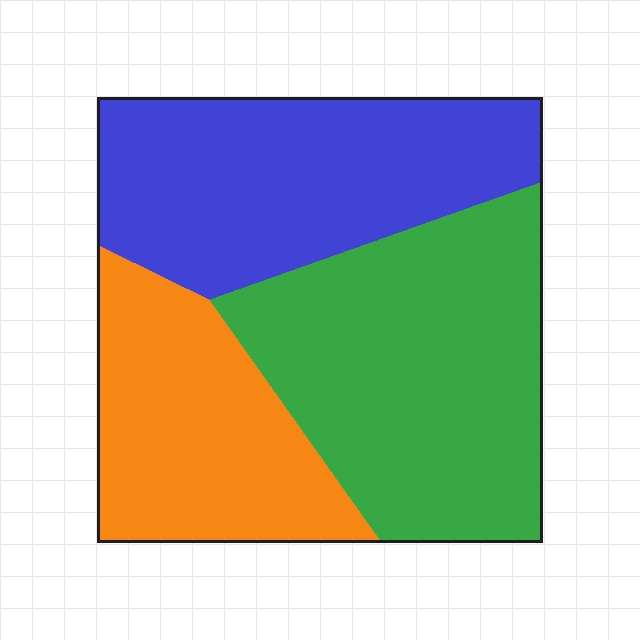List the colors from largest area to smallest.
From largest to smallest: green, blue, orange.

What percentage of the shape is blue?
Blue covers around 35% of the shape.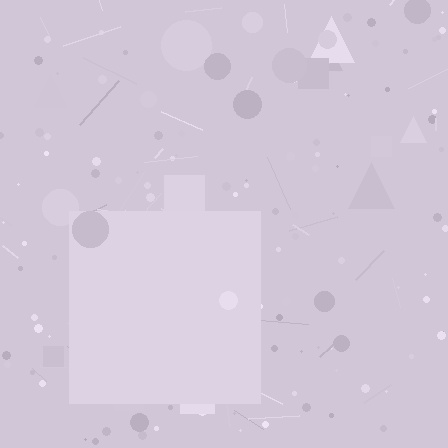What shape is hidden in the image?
A square is hidden in the image.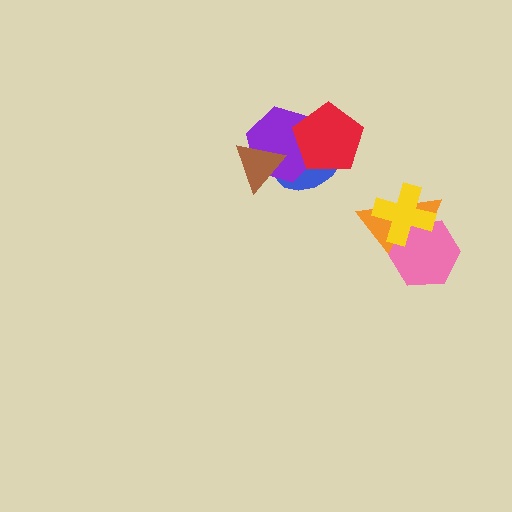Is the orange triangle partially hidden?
Yes, it is partially covered by another shape.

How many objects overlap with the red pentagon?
2 objects overlap with the red pentagon.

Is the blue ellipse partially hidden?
Yes, it is partially covered by another shape.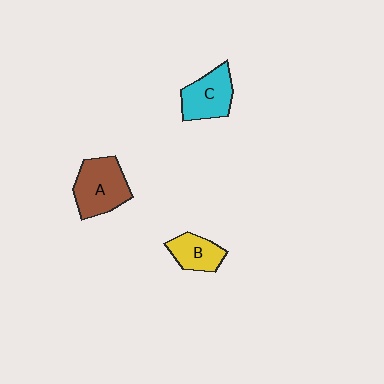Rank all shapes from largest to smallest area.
From largest to smallest: A (brown), C (cyan), B (yellow).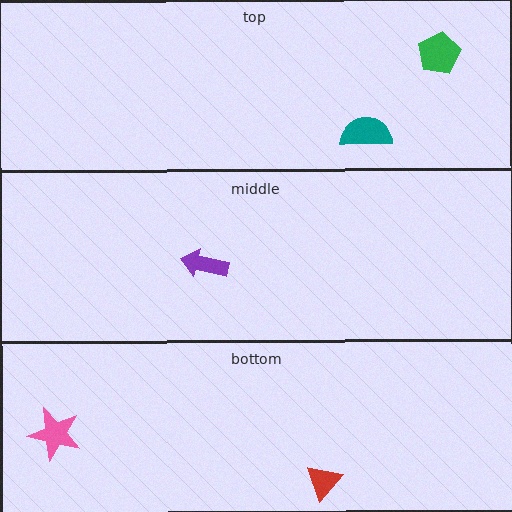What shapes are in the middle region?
The purple arrow.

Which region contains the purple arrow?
The middle region.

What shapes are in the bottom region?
The pink star, the red triangle.